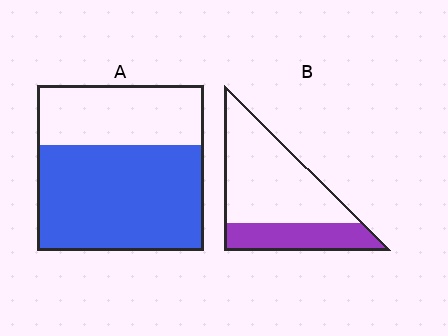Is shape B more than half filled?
No.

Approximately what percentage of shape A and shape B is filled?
A is approximately 65% and B is approximately 30%.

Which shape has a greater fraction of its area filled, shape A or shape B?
Shape A.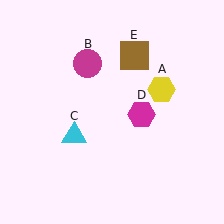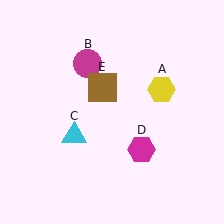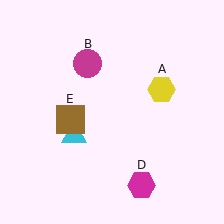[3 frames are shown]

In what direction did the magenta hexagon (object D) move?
The magenta hexagon (object D) moved down.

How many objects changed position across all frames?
2 objects changed position: magenta hexagon (object D), brown square (object E).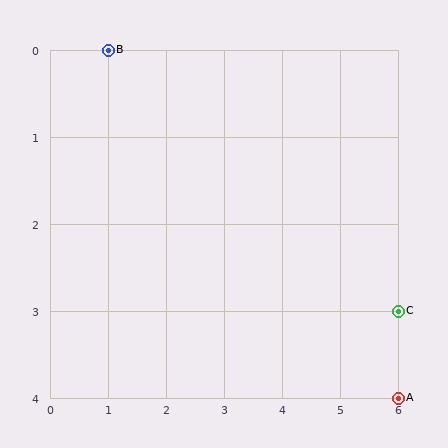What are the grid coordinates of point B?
Point B is at grid coordinates (1, 0).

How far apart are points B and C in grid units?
Points B and C are 5 columns and 3 rows apart (about 5.8 grid units diagonally).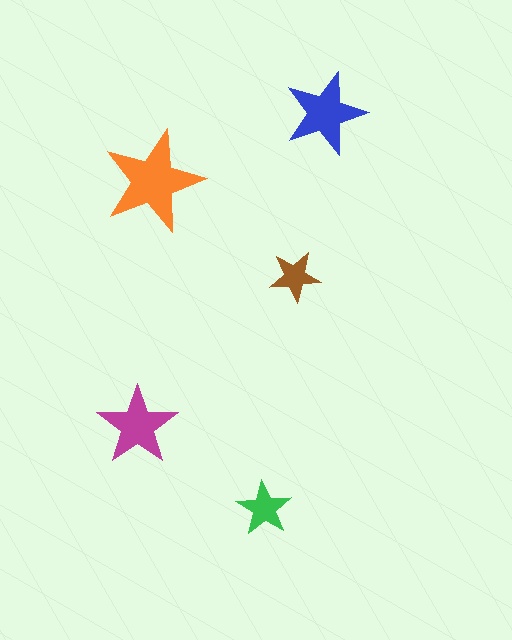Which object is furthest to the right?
The blue star is rightmost.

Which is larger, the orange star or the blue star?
The orange one.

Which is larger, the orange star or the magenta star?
The orange one.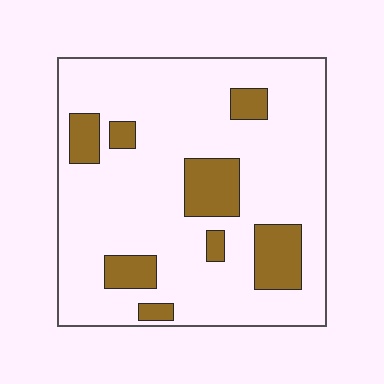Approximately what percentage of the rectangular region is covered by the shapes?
Approximately 20%.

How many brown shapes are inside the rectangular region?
8.